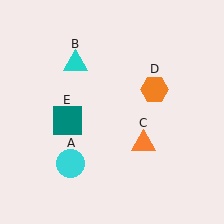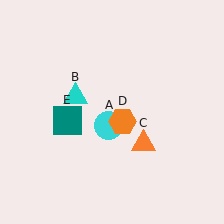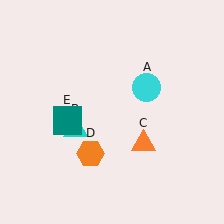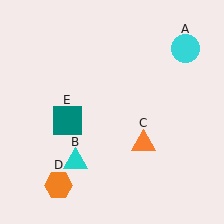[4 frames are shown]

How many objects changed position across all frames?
3 objects changed position: cyan circle (object A), cyan triangle (object B), orange hexagon (object D).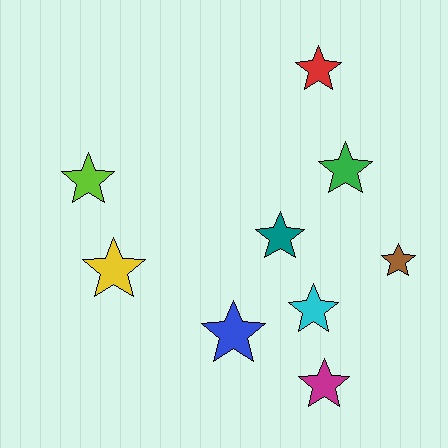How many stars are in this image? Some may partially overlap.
There are 9 stars.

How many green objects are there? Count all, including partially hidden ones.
There is 1 green object.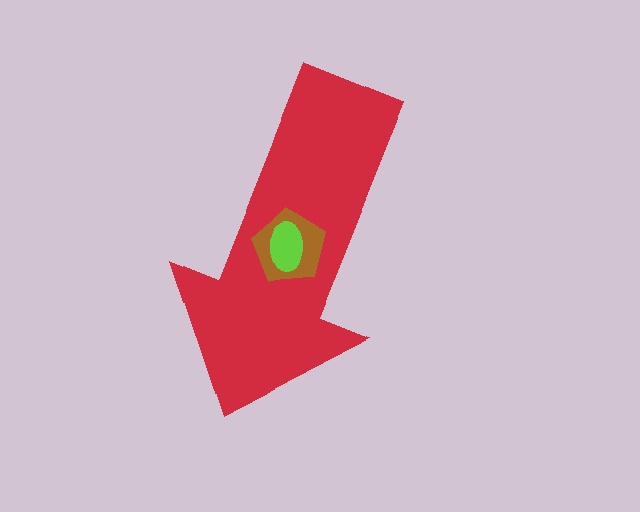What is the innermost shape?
The lime ellipse.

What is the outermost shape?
The red arrow.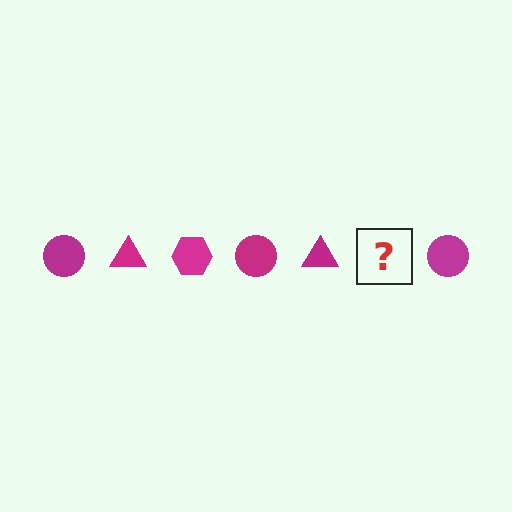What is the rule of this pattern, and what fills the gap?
The rule is that the pattern cycles through circle, triangle, hexagon shapes in magenta. The gap should be filled with a magenta hexagon.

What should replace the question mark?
The question mark should be replaced with a magenta hexagon.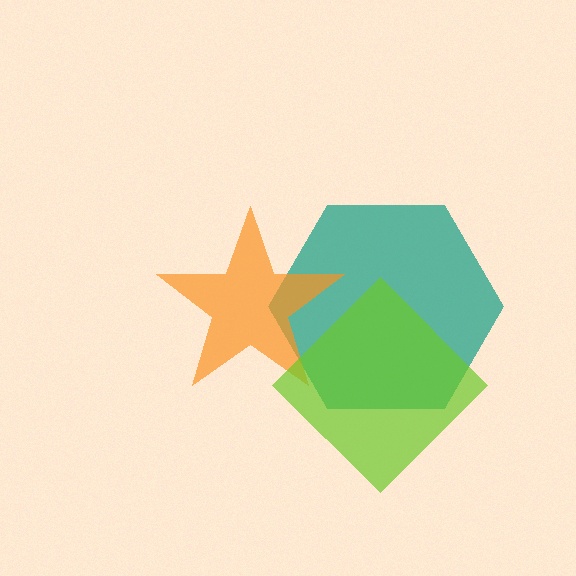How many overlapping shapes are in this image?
There are 3 overlapping shapes in the image.